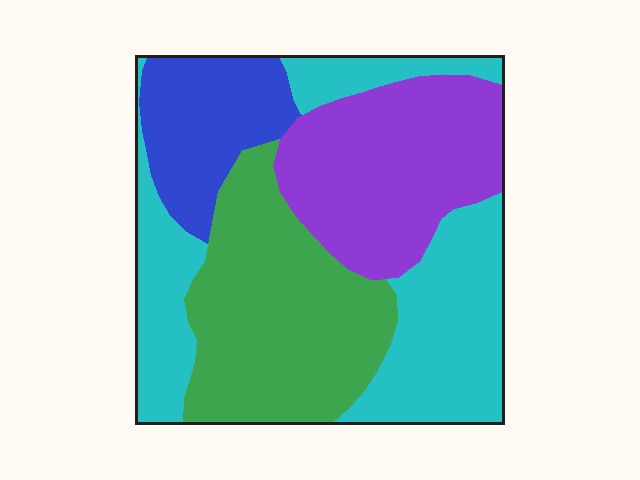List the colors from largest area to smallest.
From largest to smallest: cyan, green, purple, blue.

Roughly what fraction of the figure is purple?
Purple takes up about one quarter (1/4) of the figure.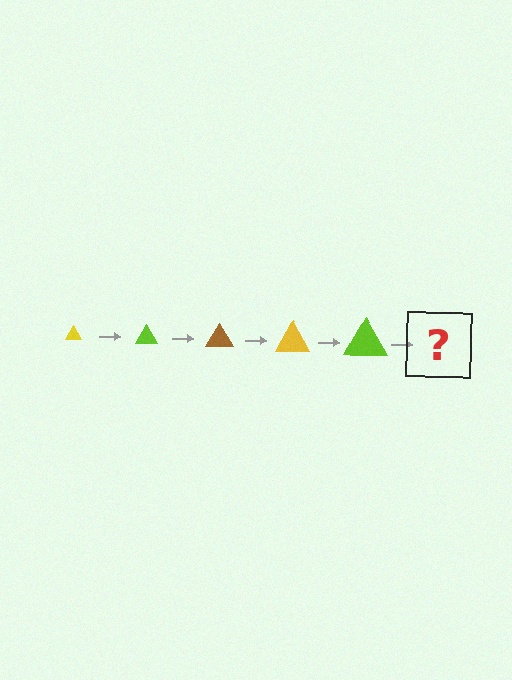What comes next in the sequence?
The next element should be a brown triangle, larger than the previous one.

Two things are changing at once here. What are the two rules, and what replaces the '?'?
The two rules are that the triangle grows larger each step and the color cycles through yellow, lime, and brown. The '?' should be a brown triangle, larger than the previous one.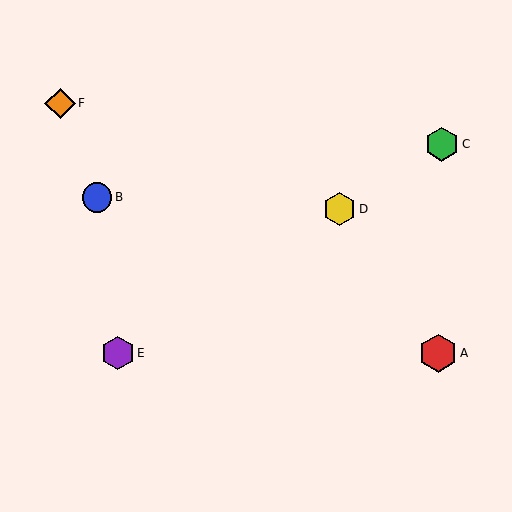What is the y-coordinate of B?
Object B is at y≈197.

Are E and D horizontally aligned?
No, E is at y≈353 and D is at y≈209.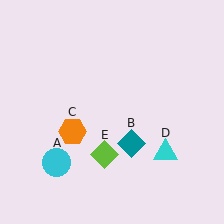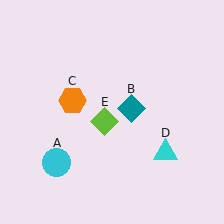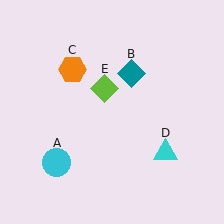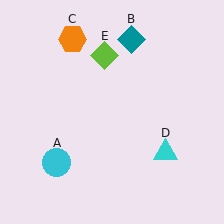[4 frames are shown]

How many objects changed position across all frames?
3 objects changed position: teal diamond (object B), orange hexagon (object C), lime diamond (object E).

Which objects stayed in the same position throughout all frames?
Cyan circle (object A) and cyan triangle (object D) remained stationary.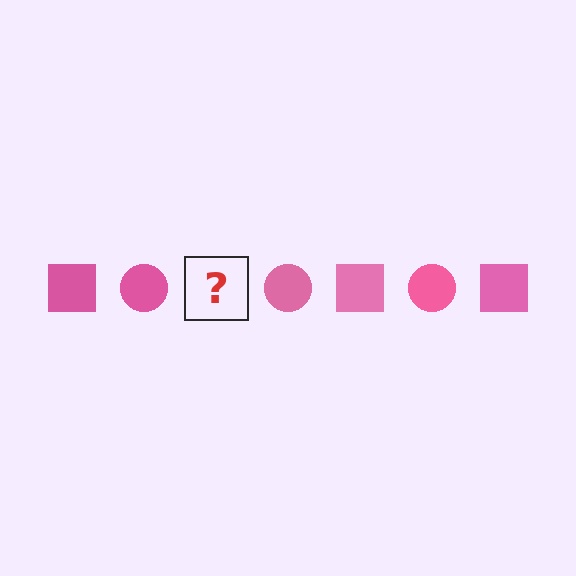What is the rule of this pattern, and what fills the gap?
The rule is that the pattern cycles through square, circle shapes in pink. The gap should be filled with a pink square.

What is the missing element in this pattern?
The missing element is a pink square.